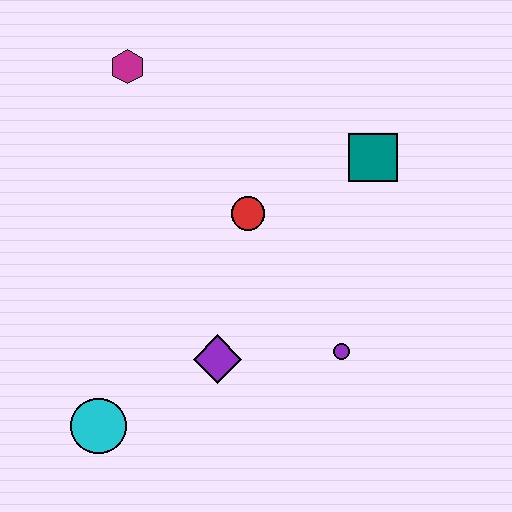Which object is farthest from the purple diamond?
The magenta hexagon is farthest from the purple diamond.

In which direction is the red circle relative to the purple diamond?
The red circle is above the purple diamond.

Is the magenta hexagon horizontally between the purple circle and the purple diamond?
No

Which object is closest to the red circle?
The teal square is closest to the red circle.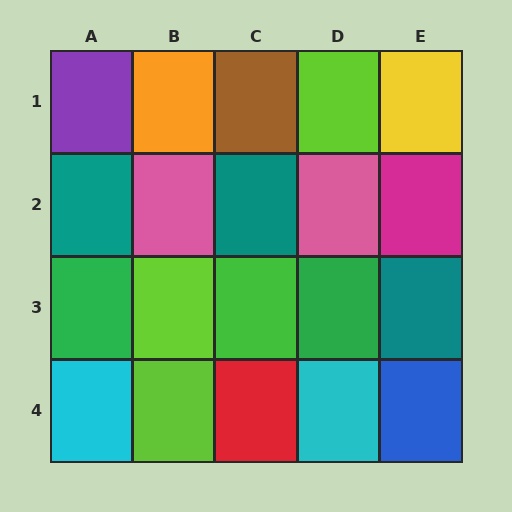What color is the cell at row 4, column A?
Cyan.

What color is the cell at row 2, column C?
Teal.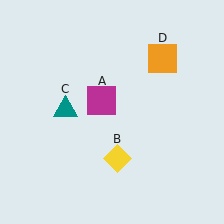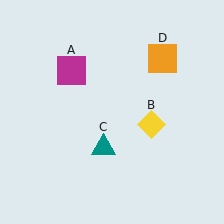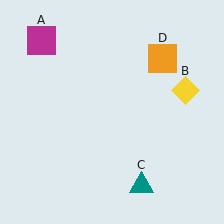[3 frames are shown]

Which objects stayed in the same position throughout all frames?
Orange square (object D) remained stationary.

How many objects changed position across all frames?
3 objects changed position: magenta square (object A), yellow diamond (object B), teal triangle (object C).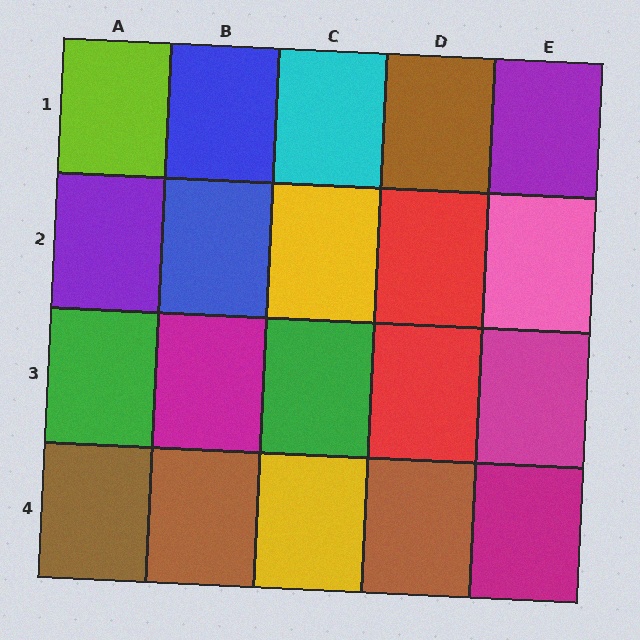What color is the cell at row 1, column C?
Cyan.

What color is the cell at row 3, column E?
Magenta.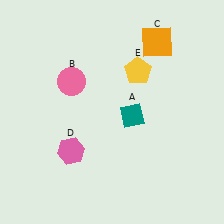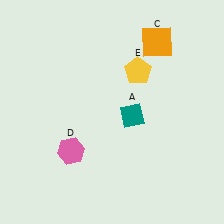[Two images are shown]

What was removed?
The pink circle (B) was removed in Image 2.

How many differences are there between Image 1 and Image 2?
There is 1 difference between the two images.